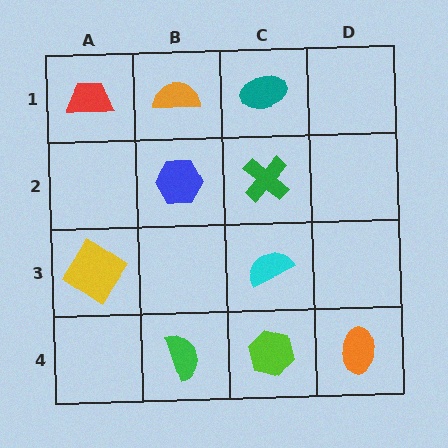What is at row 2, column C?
A green cross.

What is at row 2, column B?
A blue hexagon.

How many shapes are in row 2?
2 shapes.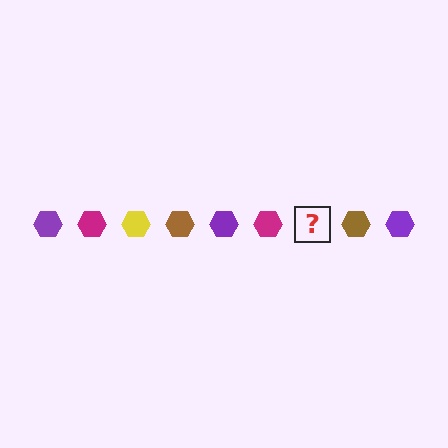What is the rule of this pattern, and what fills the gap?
The rule is that the pattern cycles through purple, magenta, yellow, brown hexagons. The gap should be filled with a yellow hexagon.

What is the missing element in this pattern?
The missing element is a yellow hexagon.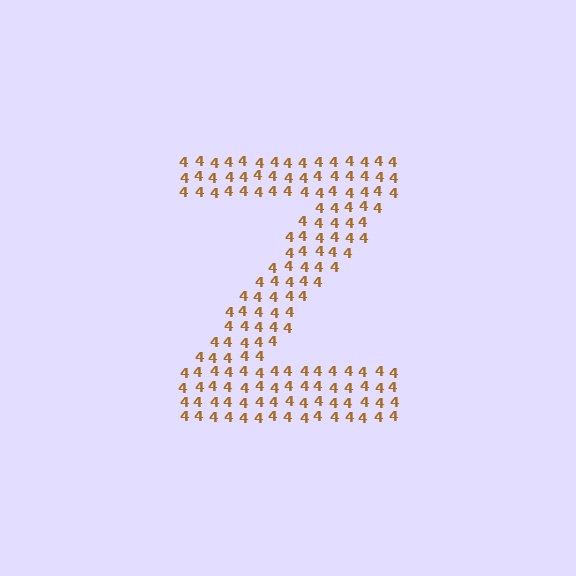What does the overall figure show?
The overall figure shows the letter Z.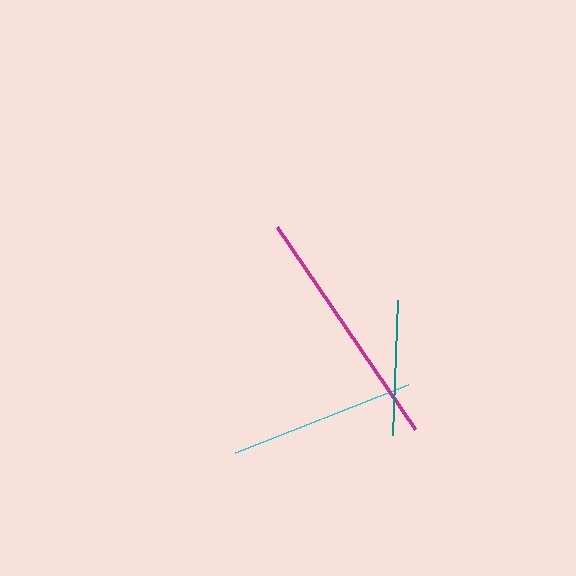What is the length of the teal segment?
The teal segment is approximately 135 pixels long.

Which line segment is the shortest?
The teal line is the shortest at approximately 135 pixels.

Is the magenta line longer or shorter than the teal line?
The magenta line is longer than the teal line.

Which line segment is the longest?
The magenta line is the longest at approximately 244 pixels.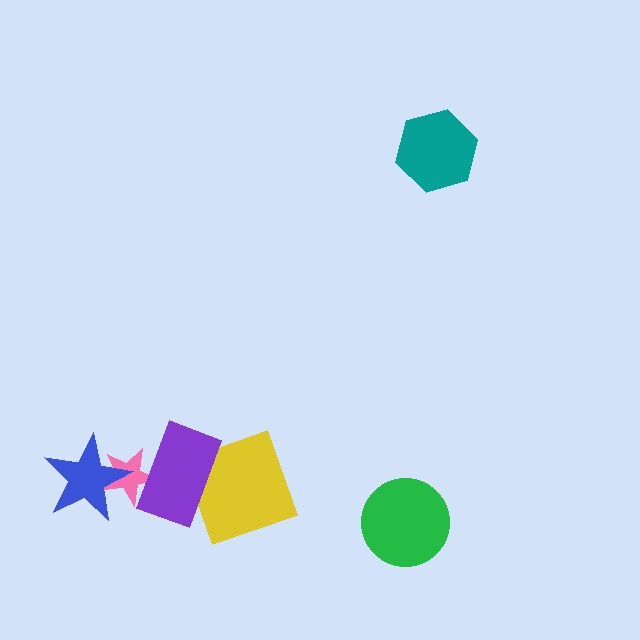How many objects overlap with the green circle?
0 objects overlap with the green circle.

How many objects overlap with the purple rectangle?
2 objects overlap with the purple rectangle.